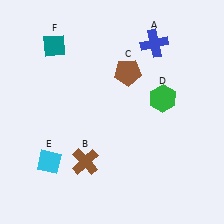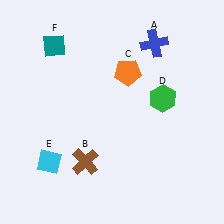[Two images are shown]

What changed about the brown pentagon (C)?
In Image 1, C is brown. In Image 2, it changed to orange.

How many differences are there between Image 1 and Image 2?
There is 1 difference between the two images.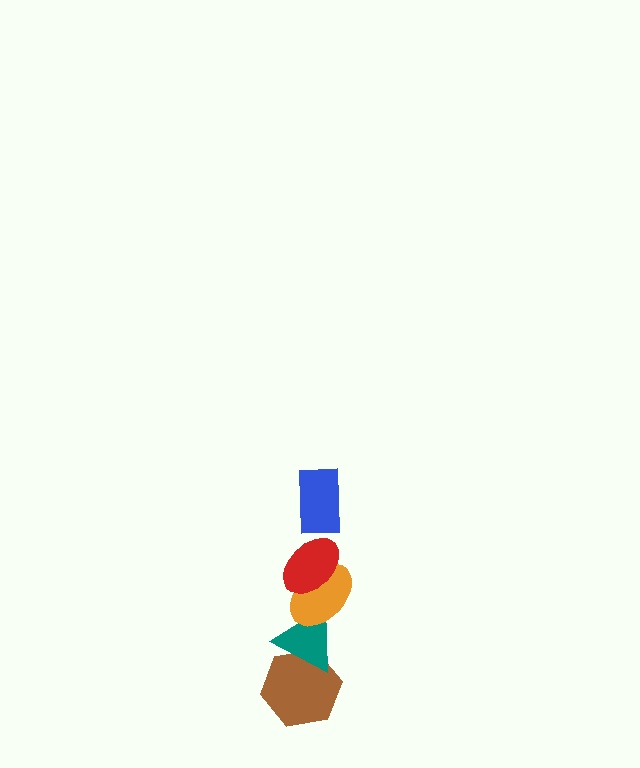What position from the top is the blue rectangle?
The blue rectangle is 1st from the top.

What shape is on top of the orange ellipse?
The red ellipse is on top of the orange ellipse.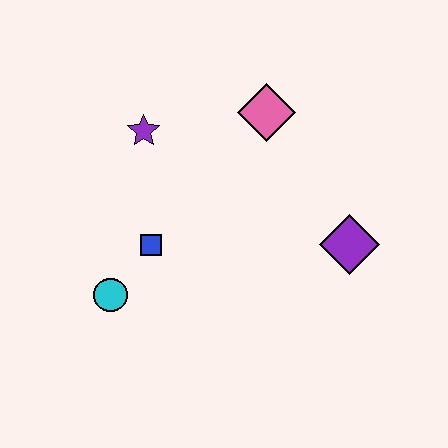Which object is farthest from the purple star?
The purple diamond is farthest from the purple star.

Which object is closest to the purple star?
The blue square is closest to the purple star.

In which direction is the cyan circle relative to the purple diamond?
The cyan circle is to the left of the purple diamond.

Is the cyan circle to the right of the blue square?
No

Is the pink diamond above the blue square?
Yes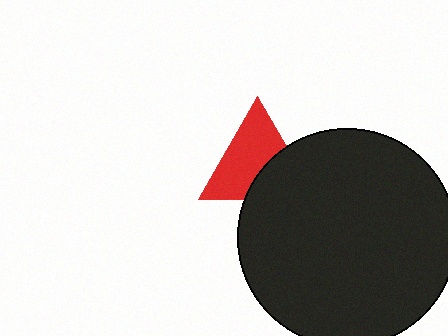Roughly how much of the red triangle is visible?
About half of it is visible (roughly 64%).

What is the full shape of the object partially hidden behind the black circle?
The partially hidden object is a red triangle.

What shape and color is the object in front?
The object in front is a black circle.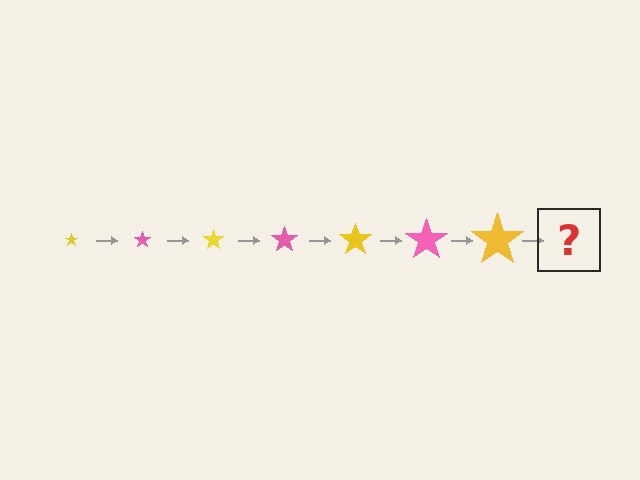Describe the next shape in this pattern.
It should be a pink star, larger than the previous one.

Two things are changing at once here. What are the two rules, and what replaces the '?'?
The two rules are that the star grows larger each step and the color cycles through yellow and pink. The '?' should be a pink star, larger than the previous one.